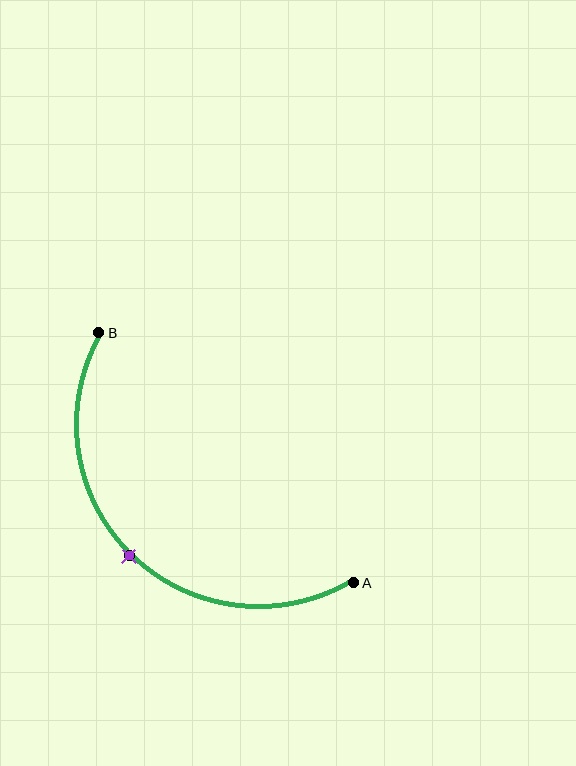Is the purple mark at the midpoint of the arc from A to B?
Yes. The purple mark lies on the arc at equal arc-length from both A and B — it is the arc midpoint.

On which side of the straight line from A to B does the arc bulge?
The arc bulges below and to the left of the straight line connecting A and B.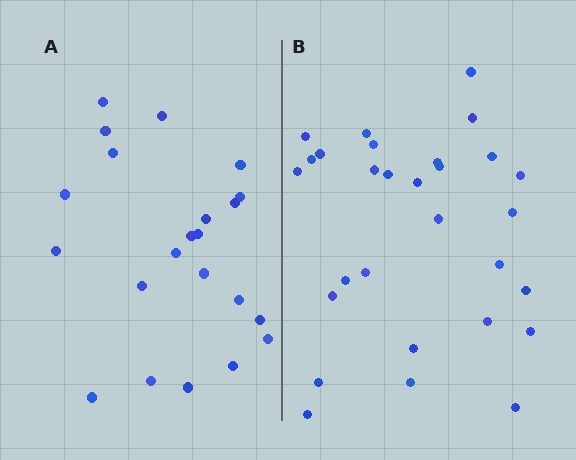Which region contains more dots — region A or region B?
Region B (the right region) has more dots.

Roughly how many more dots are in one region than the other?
Region B has roughly 8 or so more dots than region A.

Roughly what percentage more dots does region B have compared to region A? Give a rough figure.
About 30% more.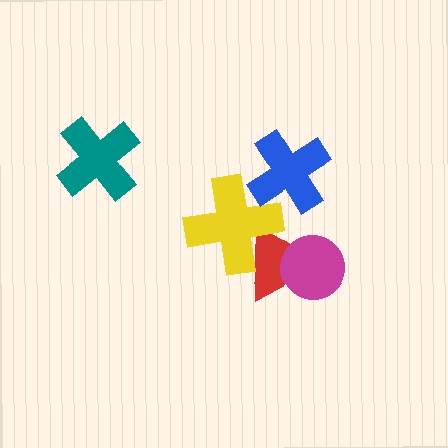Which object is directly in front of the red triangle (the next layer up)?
The yellow cross is directly in front of the red triangle.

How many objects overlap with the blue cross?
1 object overlaps with the blue cross.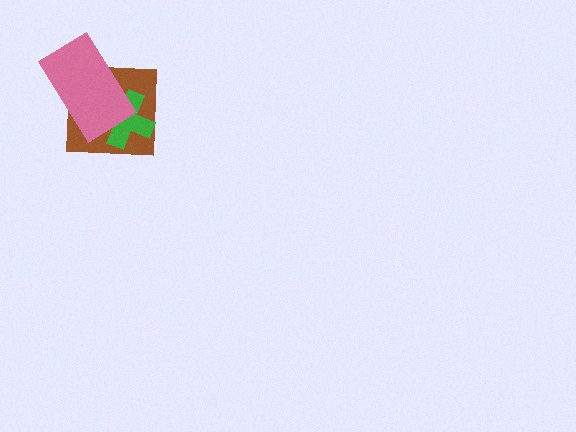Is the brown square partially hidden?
Yes, it is partially covered by another shape.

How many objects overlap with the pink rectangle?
2 objects overlap with the pink rectangle.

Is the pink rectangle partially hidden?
No, no other shape covers it.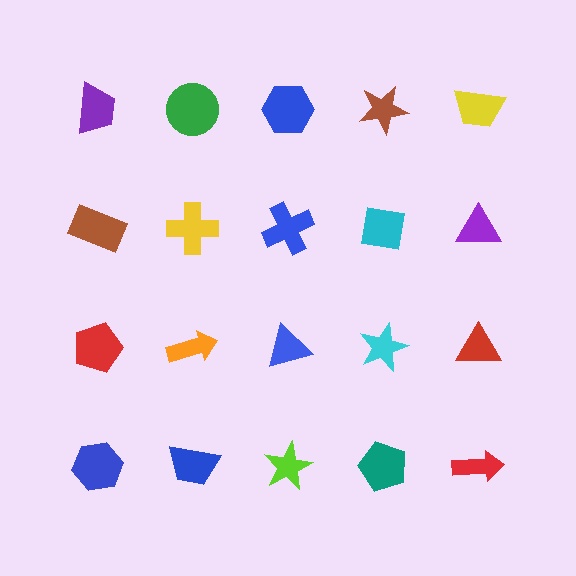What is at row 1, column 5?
A yellow trapezoid.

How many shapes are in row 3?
5 shapes.